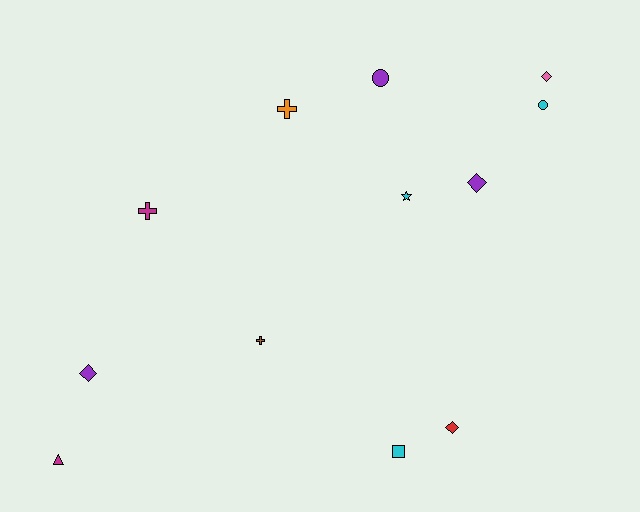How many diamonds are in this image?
There are 4 diamonds.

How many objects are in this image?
There are 12 objects.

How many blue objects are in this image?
There are no blue objects.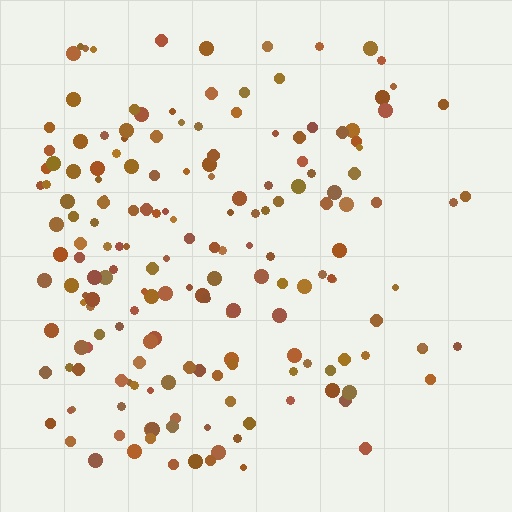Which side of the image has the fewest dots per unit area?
The right.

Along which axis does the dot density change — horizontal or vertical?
Horizontal.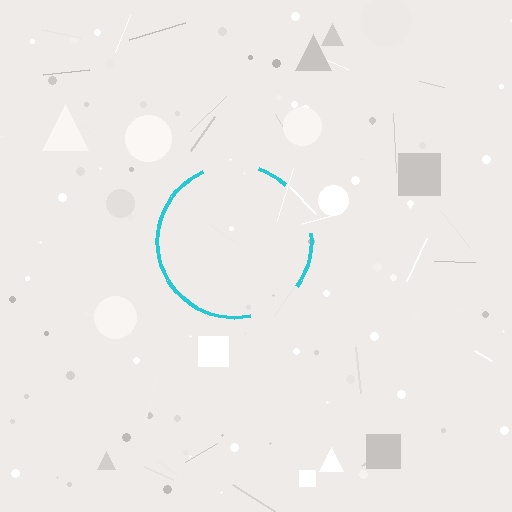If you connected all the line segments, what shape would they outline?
They would outline a circle.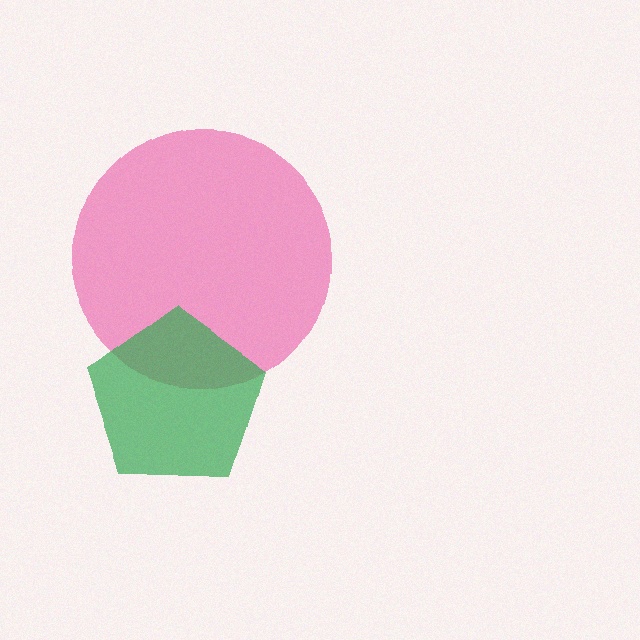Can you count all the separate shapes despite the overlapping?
Yes, there are 2 separate shapes.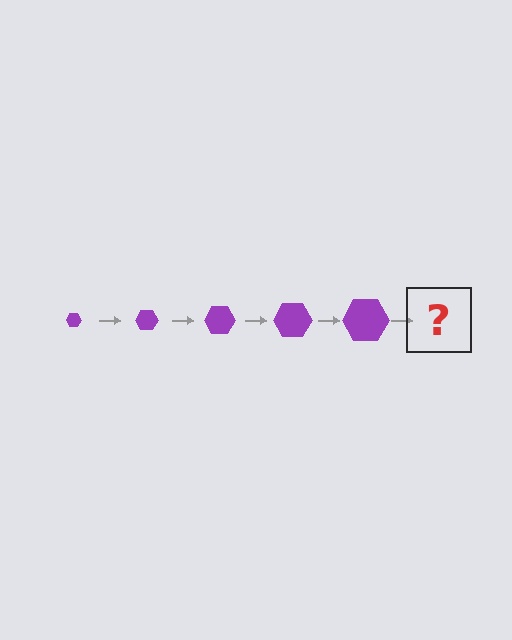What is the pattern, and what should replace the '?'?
The pattern is that the hexagon gets progressively larger each step. The '?' should be a purple hexagon, larger than the previous one.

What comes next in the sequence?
The next element should be a purple hexagon, larger than the previous one.